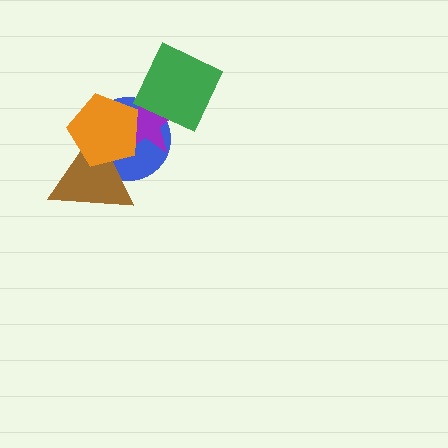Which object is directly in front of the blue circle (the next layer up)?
The purple star is directly in front of the blue circle.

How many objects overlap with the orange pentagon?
3 objects overlap with the orange pentagon.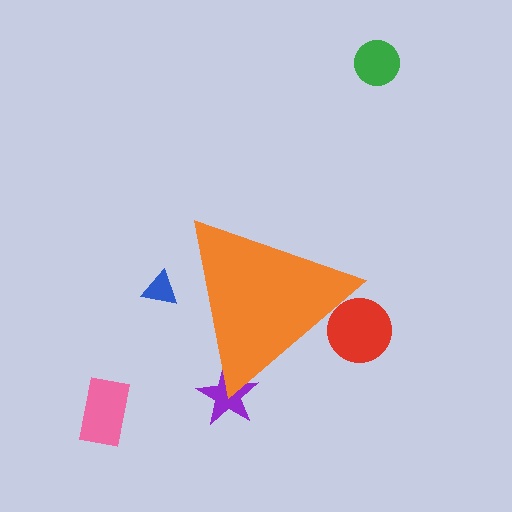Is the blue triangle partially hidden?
Yes, the blue triangle is partially hidden behind the orange triangle.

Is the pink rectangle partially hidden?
No, the pink rectangle is fully visible.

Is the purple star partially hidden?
Yes, the purple star is partially hidden behind the orange triangle.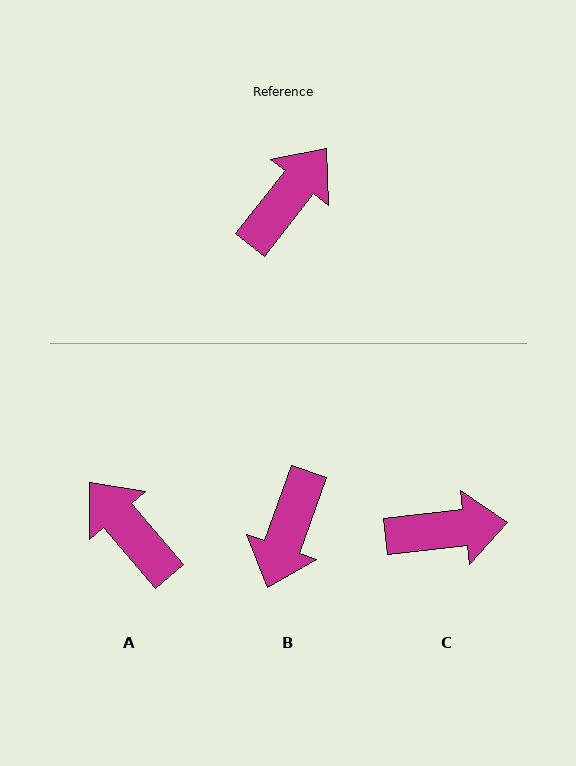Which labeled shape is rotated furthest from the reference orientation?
B, about 161 degrees away.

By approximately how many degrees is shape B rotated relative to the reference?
Approximately 161 degrees clockwise.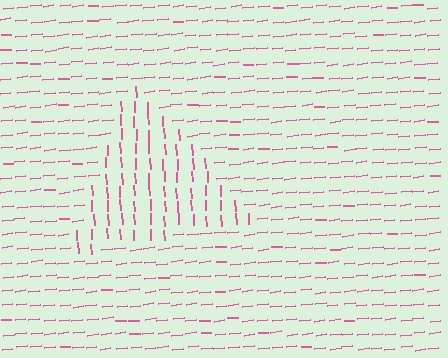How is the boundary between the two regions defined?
The boundary is defined purely by a change in line orientation (approximately 87 degrees difference). All lines are the same color and thickness.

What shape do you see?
I see a triangle.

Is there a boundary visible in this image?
Yes, there is a texture boundary formed by a change in line orientation.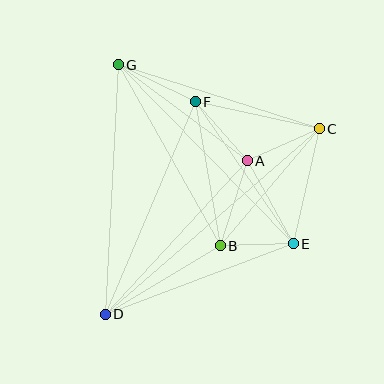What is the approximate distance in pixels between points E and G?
The distance between E and G is approximately 250 pixels.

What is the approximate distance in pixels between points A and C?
The distance between A and C is approximately 79 pixels.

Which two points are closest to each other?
Points B and E are closest to each other.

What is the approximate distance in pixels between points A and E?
The distance between A and E is approximately 94 pixels.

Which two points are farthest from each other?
Points C and D are farthest from each other.